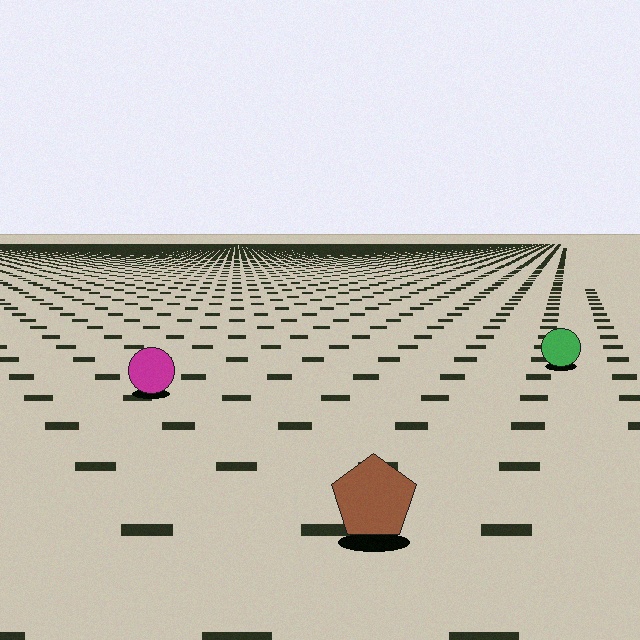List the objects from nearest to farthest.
From nearest to farthest: the brown pentagon, the magenta circle, the green circle.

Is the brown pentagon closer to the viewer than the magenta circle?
Yes. The brown pentagon is closer — you can tell from the texture gradient: the ground texture is coarser near it.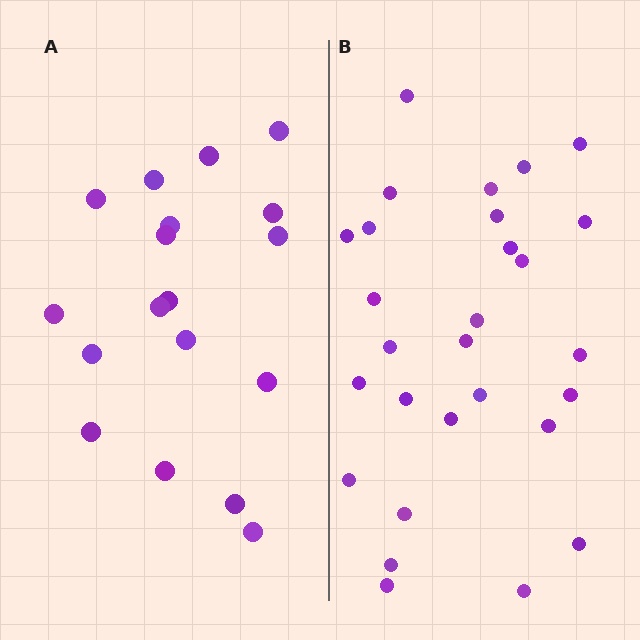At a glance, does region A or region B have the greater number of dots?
Region B (the right region) has more dots.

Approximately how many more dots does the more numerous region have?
Region B has roughly 10 or so more dots than region A.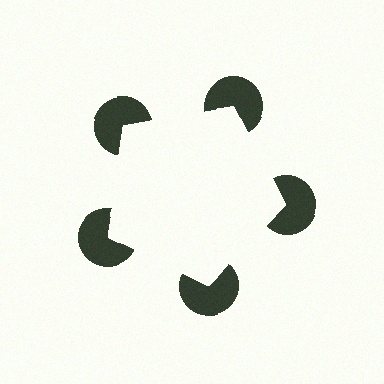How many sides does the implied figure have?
5 sides.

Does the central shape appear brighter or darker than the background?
It typically appears slightly brighter than the background, even though no actual brightness change is drawn.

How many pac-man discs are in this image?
There are 5 — one at each vertex of the illusory pentagon.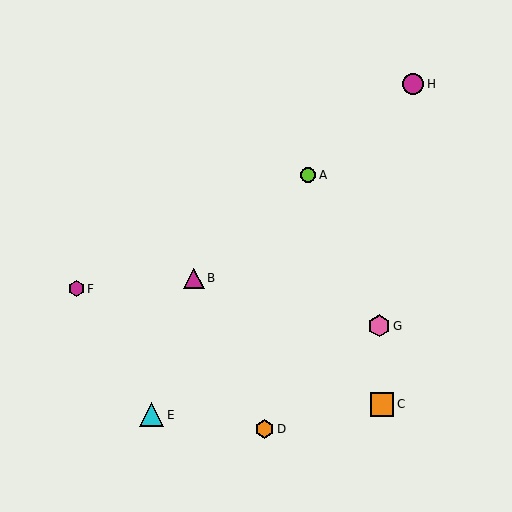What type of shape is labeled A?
Shape A is a lime circle.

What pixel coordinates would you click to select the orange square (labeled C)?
Click at (382, 404) to select the orange square C.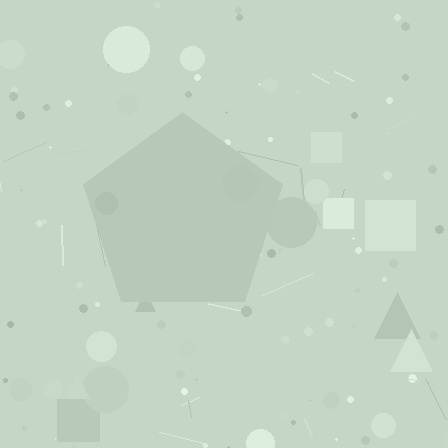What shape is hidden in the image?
A pentagon is hidden in the image.